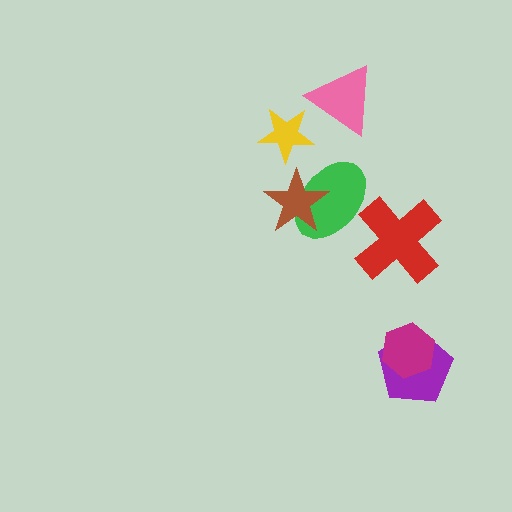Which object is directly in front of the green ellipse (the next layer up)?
The red cross is directly in front of the green ellipse.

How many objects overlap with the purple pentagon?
1 object overlaps with the purple pentagon.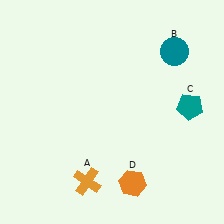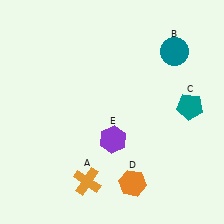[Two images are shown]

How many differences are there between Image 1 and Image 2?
There is 1 difference between the two images.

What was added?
A purple hexagon (E) was added in Image 2.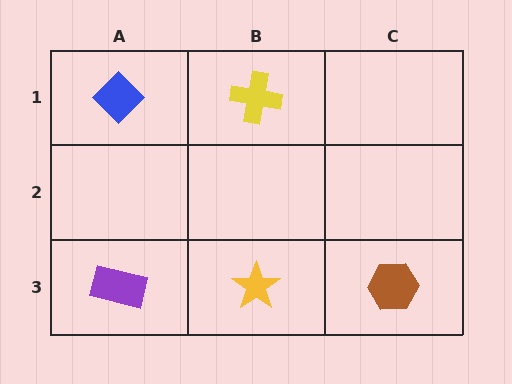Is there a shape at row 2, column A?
No, that cell is empty.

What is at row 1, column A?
A blue diamond.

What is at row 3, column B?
A yellow star.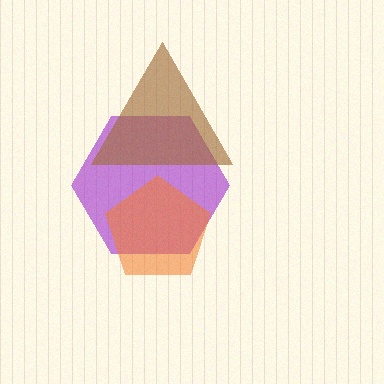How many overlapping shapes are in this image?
There are 3 overlapping shapes in the image.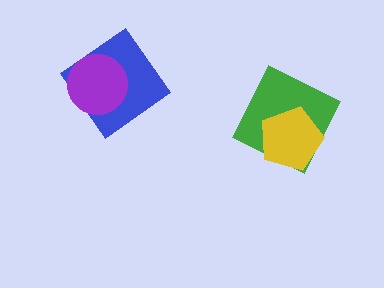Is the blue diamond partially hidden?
Yes, it is partially covered by another shape.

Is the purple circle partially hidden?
No, no other shape covers it.